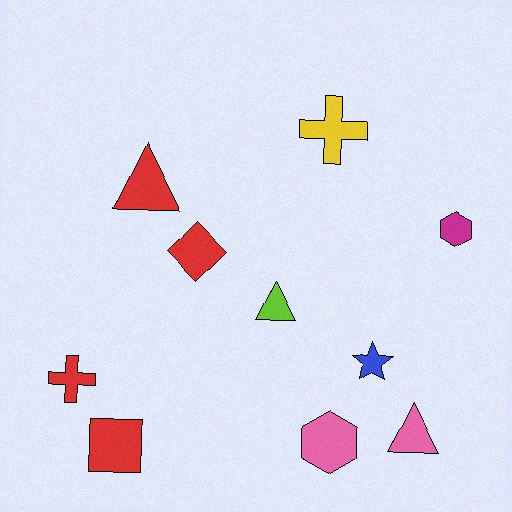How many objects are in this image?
There are 10 objects.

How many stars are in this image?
There is 1 star.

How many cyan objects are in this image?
There are no cyan objects.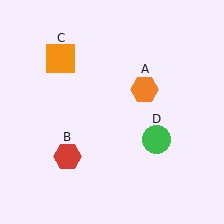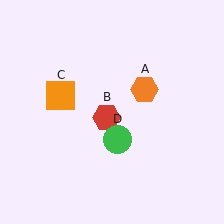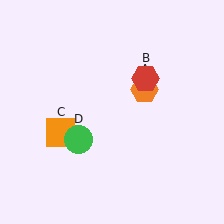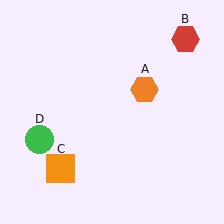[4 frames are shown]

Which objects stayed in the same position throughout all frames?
Orange hexagon (object A) remained stationary.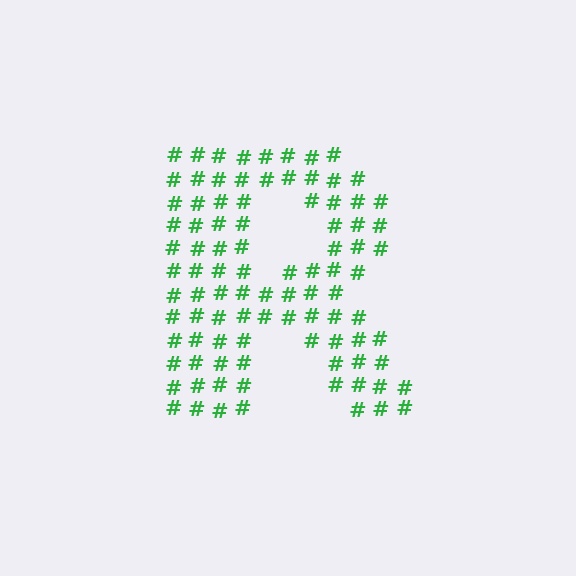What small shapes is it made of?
It is made of small hash symbols.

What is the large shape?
The large shape is the letter R.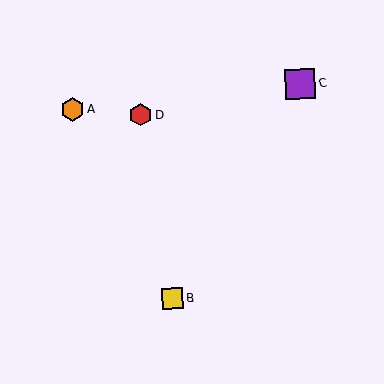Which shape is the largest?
The purple square (labeled C) is the largest.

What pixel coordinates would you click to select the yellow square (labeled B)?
Click at (173, 298) to select the yellow square B.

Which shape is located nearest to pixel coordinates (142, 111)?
The red hexagon (labeled D) at (141, 115) is nearest to that location.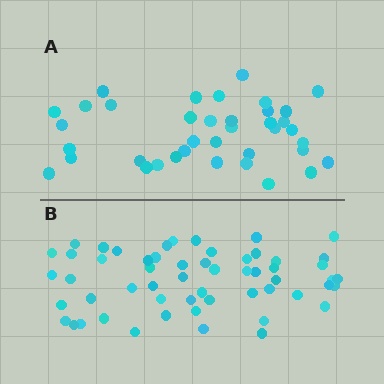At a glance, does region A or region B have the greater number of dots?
Region B (the bottom region) has more dots.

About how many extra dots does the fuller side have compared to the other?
Region B has approximately 20 more dots than region A.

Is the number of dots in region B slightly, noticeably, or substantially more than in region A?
Region B has substantially more. The ratio is roughly 1.5 to 1.